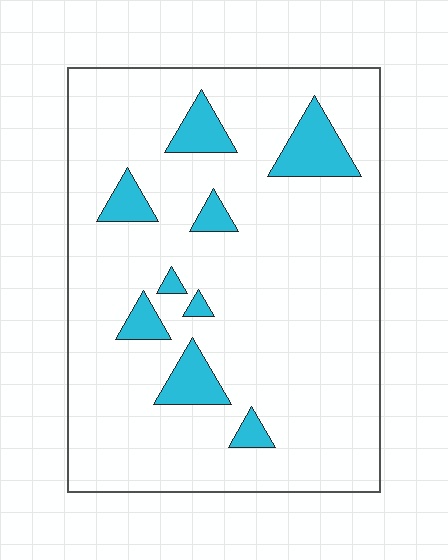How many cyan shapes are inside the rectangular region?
9.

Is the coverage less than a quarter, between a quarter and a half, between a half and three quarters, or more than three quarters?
Less than a quarter.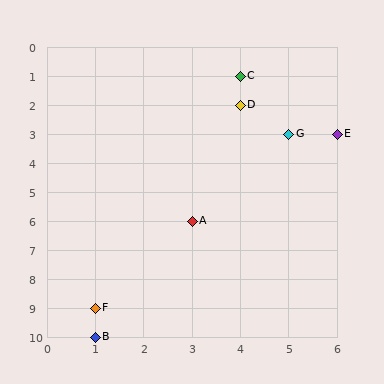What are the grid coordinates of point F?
Point F is at grid coordinates (1, 9).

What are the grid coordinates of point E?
Point E is at grid coordinates (6, 3).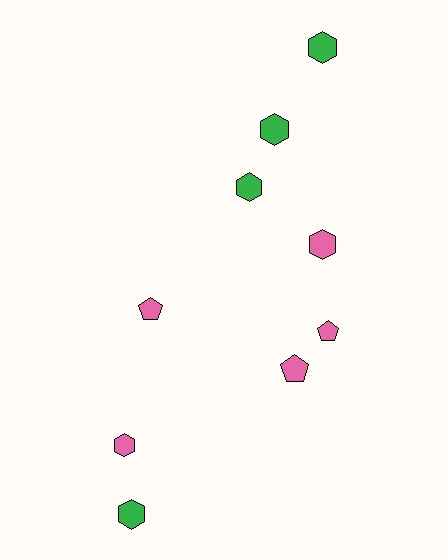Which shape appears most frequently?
Hexagon, with 6 objects.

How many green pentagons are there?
There are no green pentagons.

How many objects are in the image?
There are 9 objects.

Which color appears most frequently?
Pink, with 5 objects.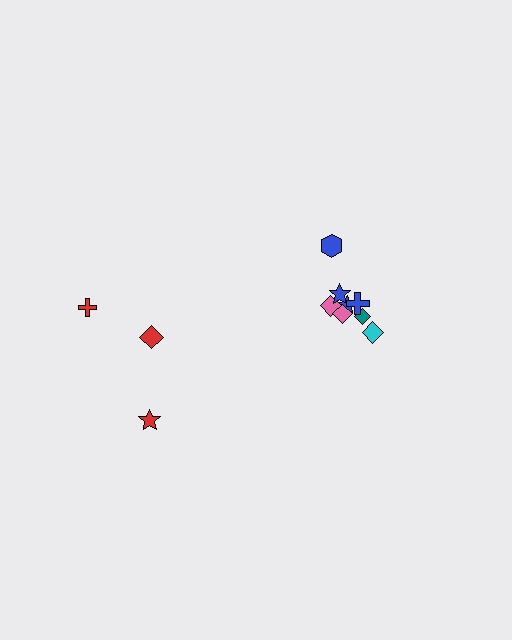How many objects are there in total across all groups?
There are 11 objects.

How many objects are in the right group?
There are 8 objects.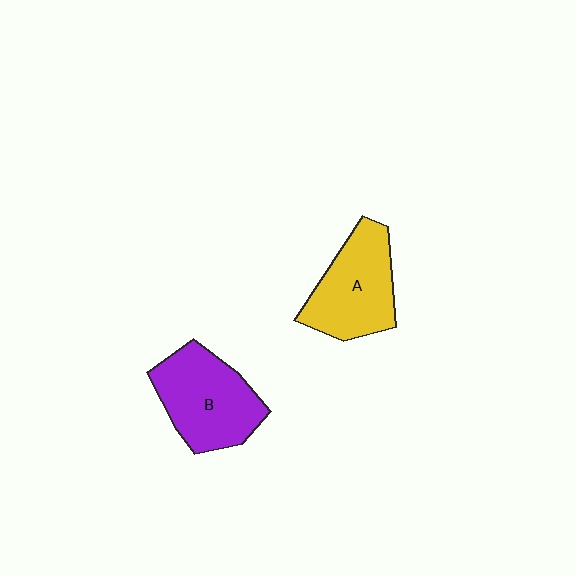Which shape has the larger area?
Shape B (purple).